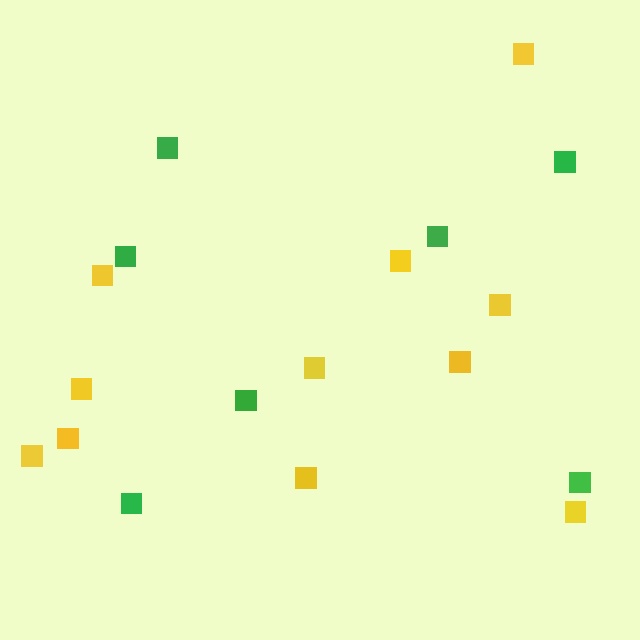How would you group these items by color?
There are 2 groups: one group of yellow squares (11) and one group of green squares (7).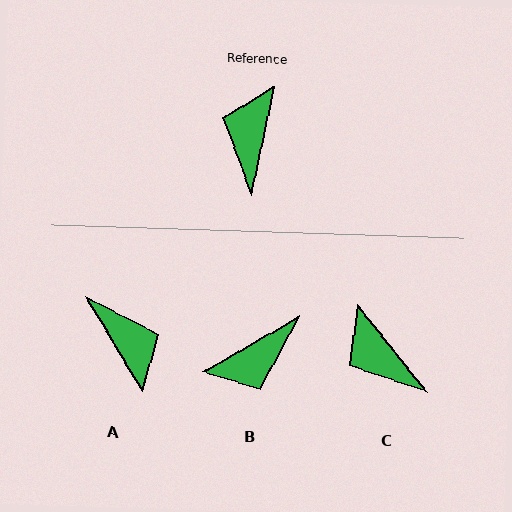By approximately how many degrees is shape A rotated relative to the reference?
Approximately 138 degrees clockwise.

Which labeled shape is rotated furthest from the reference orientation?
A, about 138 degrees away.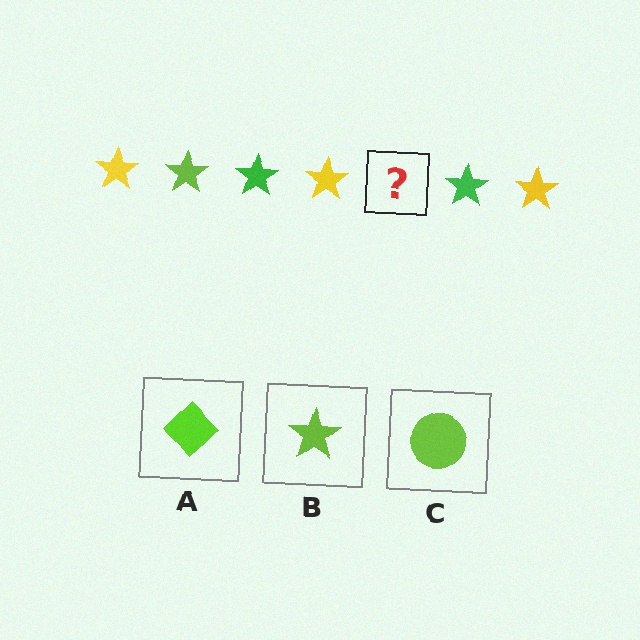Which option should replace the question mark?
Option B.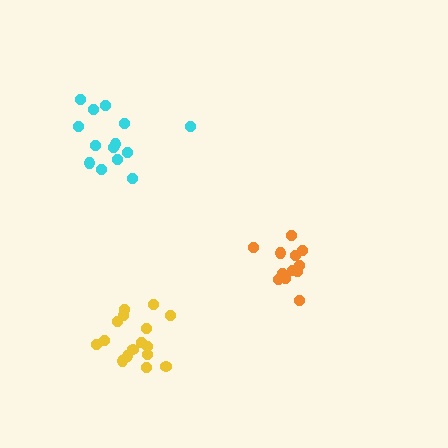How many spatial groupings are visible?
There are 3 spatial groupings.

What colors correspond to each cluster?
The clusters are colored: yellow, cyan, orange.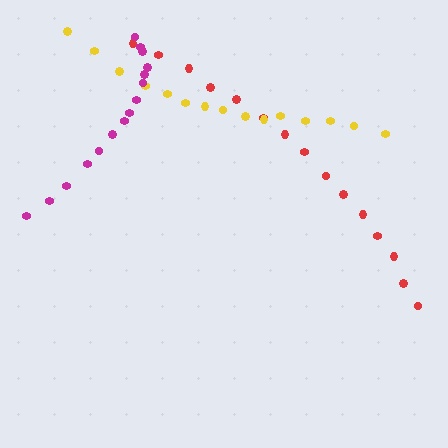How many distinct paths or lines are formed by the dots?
There are 3 distinct paths.